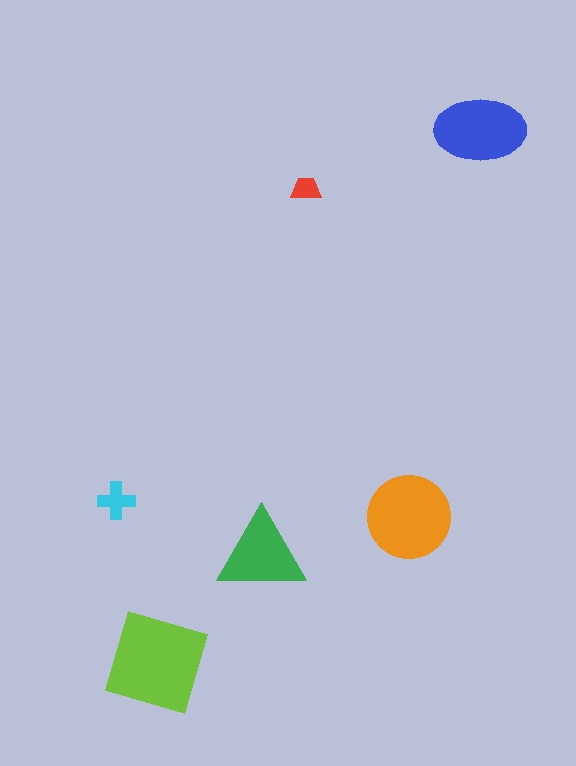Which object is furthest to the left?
The cyan cross is leftmost.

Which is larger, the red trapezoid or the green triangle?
The green triangle.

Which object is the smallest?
The red trapezoid.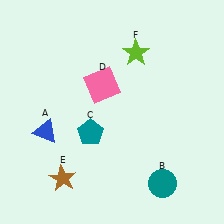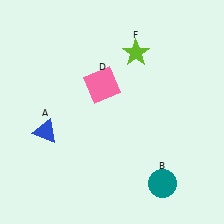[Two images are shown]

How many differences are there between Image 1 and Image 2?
There are 2 differences between the two images.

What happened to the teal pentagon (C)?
The teal pentagon (C) was removed in Image 2. It was in the bottom-left area of Image 1.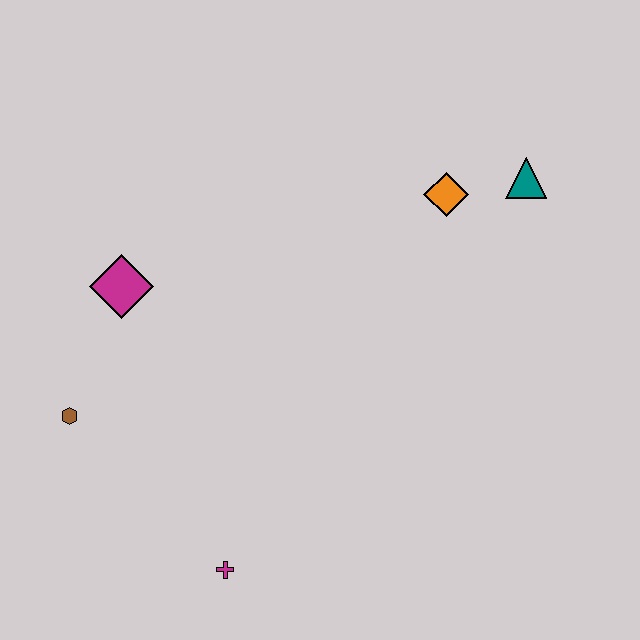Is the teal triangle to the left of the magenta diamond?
No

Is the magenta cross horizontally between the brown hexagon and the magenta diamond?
No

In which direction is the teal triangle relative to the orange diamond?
The teal triangle is to the right of the orange diamond.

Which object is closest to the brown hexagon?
The magenta diamond is closest to the brown hexagon.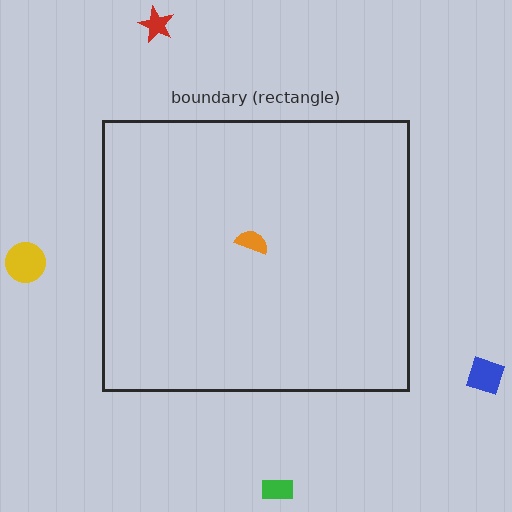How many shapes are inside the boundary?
1 inside, 4 outside.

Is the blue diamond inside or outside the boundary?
Outside.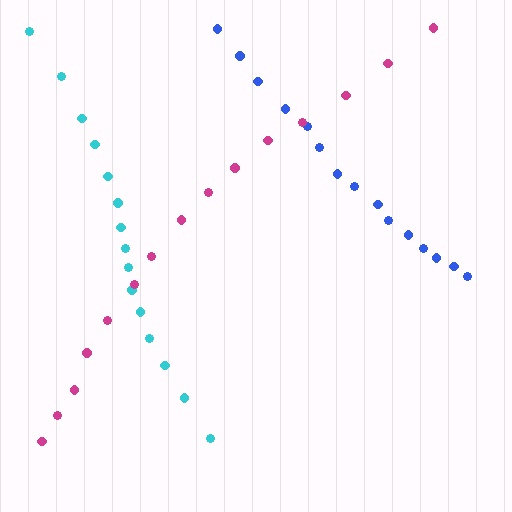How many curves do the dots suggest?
There are 3 distinct paths.